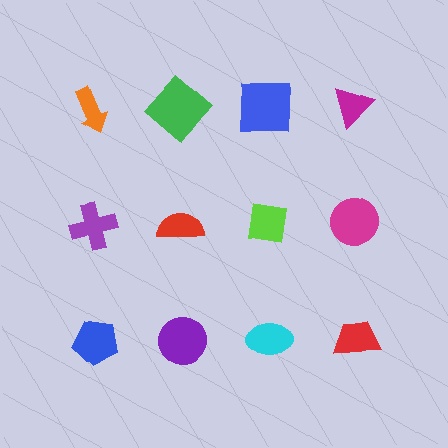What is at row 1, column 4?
A magenta triangle.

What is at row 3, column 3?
A cyan ellipse.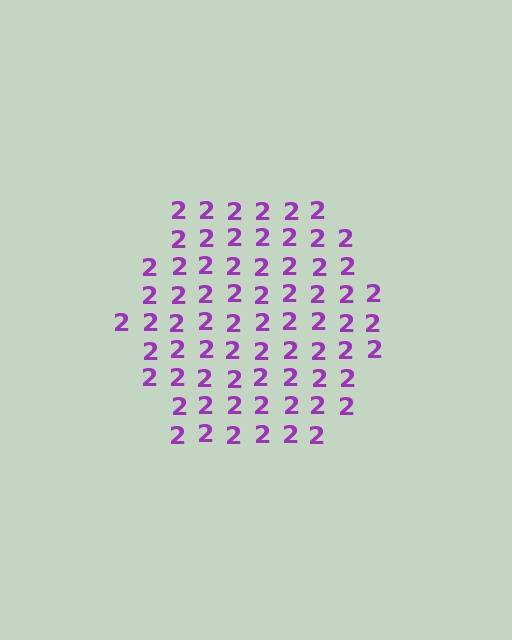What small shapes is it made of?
It is made of small digit 2's.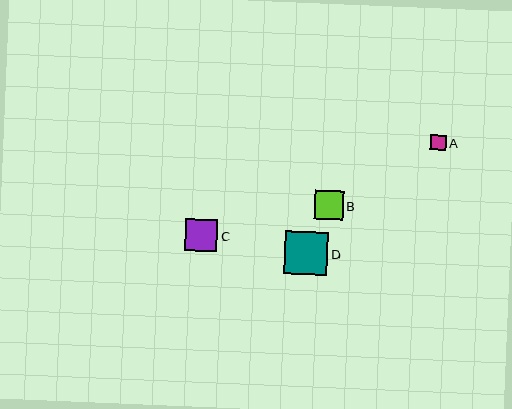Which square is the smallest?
Square A is the smallest with a size of approximately 16 pixels.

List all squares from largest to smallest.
From largest to smallest: D, C, B, A.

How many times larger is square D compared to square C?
Square D is approximately 1.4 times the size of square C.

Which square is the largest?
Square D is the largest with a size of approximately 43 pixels.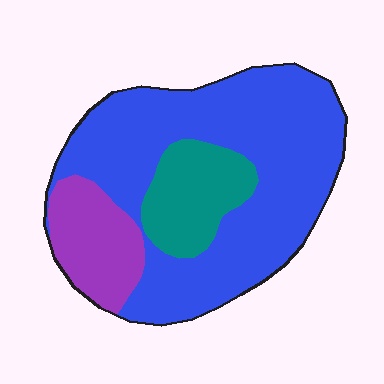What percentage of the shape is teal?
Teal covers roughly 15% of the shape.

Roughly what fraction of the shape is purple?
Purple covers around 15% of the shape.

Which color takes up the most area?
Blue, at roughly 70%.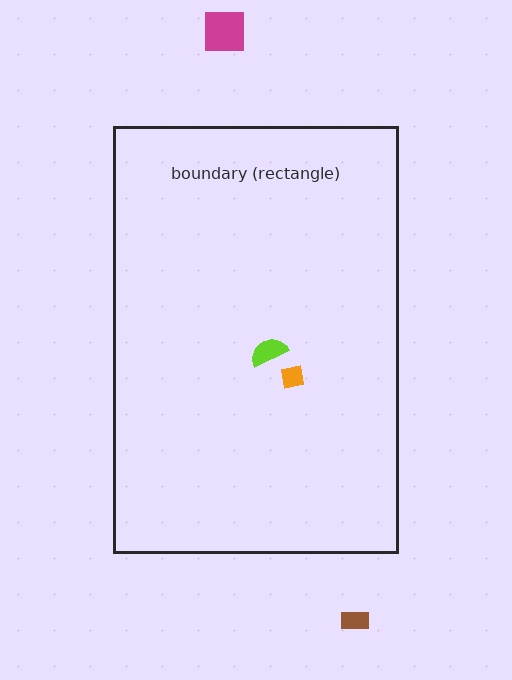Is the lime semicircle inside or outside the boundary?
Inside.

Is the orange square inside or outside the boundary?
Inside.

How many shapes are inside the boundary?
2 inside, 2 outside.